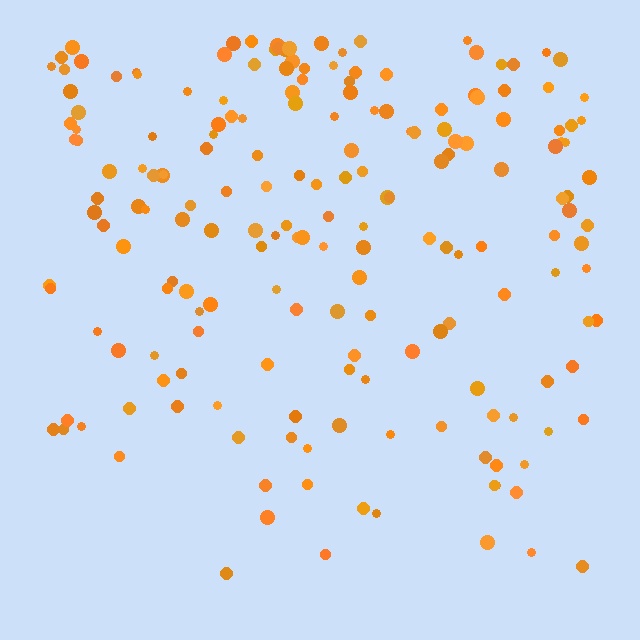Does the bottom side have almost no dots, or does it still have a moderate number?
Still a moderate number, just noticeably fewer than the top.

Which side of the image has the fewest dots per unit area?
The bottom.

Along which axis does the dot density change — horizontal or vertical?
Vertical.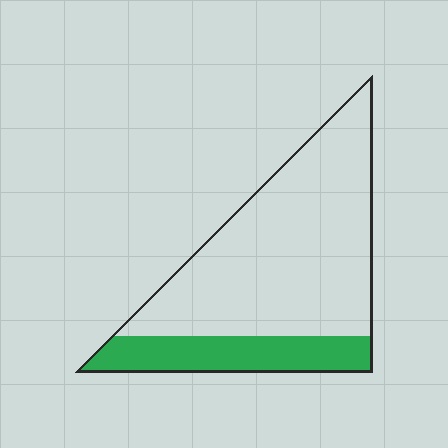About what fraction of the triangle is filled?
About one quarter (1/4).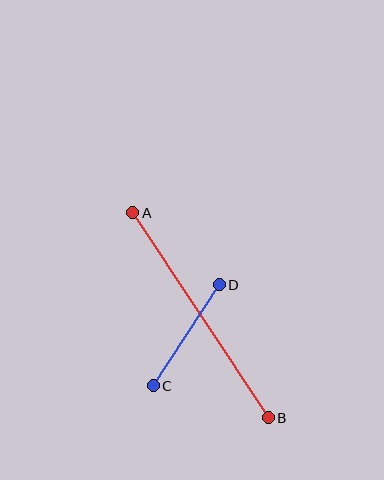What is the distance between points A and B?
The distance is approximately 246 pixels.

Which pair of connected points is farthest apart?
Points A and B are farthest apart.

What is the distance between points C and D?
The distance is approximately 121 pixels.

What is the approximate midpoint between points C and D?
The midpoint is at approximately (186, 335) pixels.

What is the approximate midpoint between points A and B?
The midpoint is at approximately (201, 315) pixels.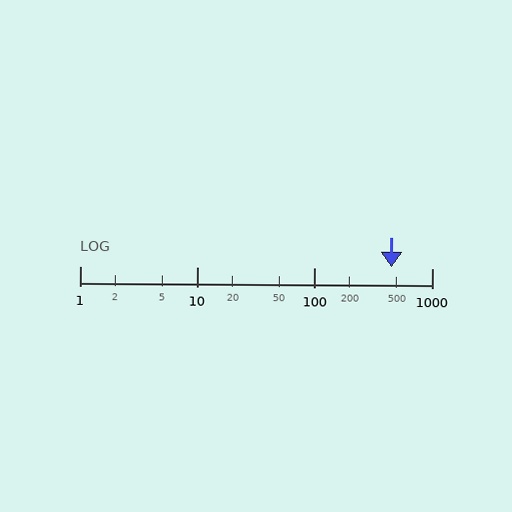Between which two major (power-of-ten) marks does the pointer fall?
The pointer is between 100 and 1000.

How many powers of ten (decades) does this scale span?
The scale spans 3 decades, from 1 to 1000.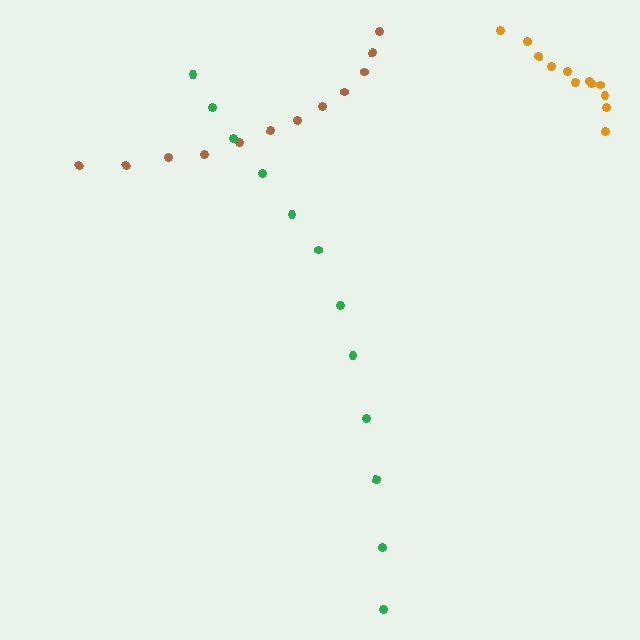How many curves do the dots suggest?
There are 3 distinct paths.